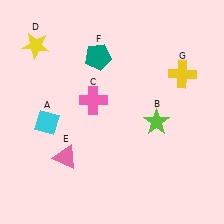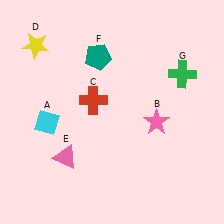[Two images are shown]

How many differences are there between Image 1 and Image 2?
There are 3 differences between the two images.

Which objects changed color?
B changed from lime to pink. C changed from pink to red. G changed from yellow to green.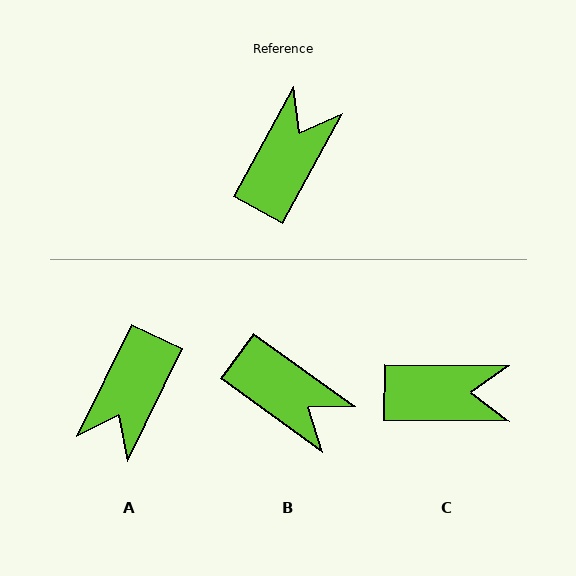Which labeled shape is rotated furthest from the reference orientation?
A, about 177 degrees away.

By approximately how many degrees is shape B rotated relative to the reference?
Approximately 97 degrees clockwise.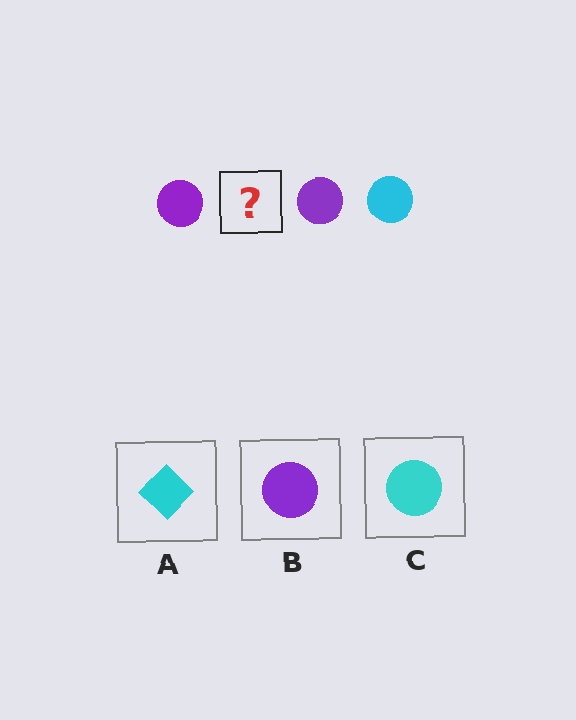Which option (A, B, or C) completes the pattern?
C.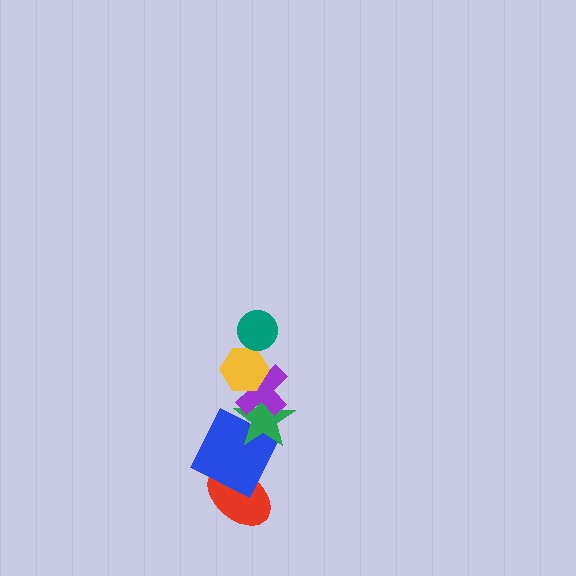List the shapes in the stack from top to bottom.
From top to bottom: the teal circle, the yellow hexagon, the purple cross, the green star, the blue square, the red ellipse.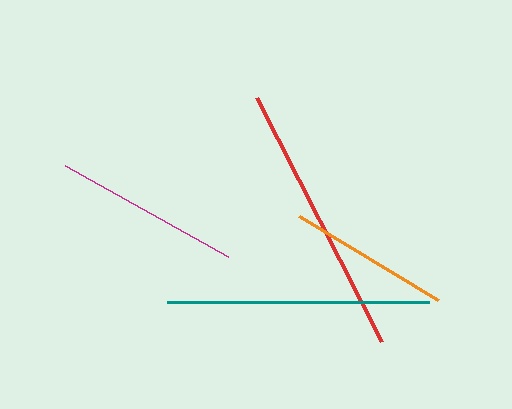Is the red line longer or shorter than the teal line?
The red line is longer than the teal line.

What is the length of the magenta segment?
The magenta segment is approximately 186 pixels long.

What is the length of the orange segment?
The orange segment is approximately 162 pixels long.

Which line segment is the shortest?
The orange line is the shortest at approximately 162 pixels.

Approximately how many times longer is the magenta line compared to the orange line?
The magenta line is approximately 1.1 times the length of the orange line.